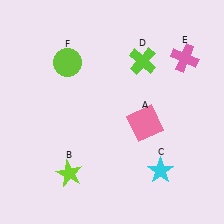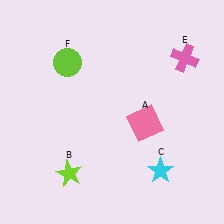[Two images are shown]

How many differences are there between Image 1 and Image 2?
There is 1 difference between the two images.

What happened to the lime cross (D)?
The lime cross (D) was removed in Image 2. It was in the top-right area of Image 1.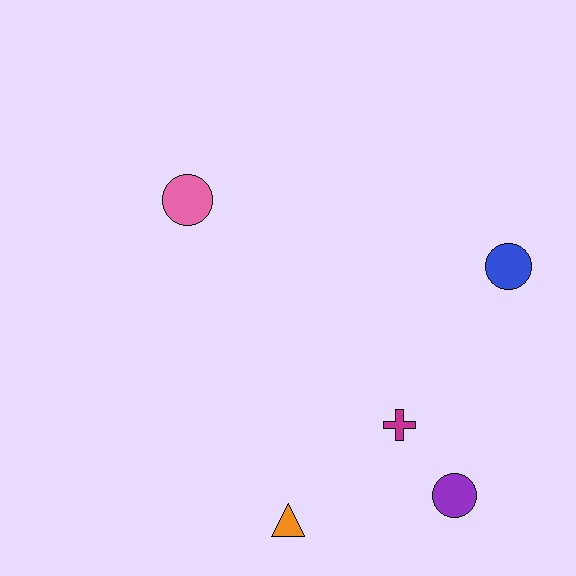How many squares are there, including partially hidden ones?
There are no squares.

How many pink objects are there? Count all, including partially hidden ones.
There is 1 pink object.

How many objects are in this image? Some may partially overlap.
There are 5 objects.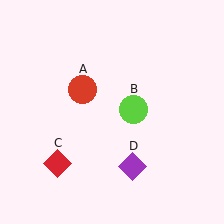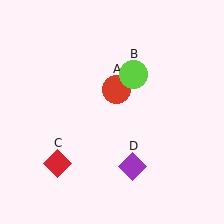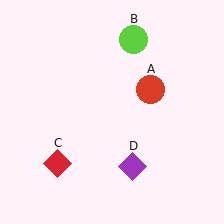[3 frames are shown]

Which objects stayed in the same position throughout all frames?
Red diamond (object C) and purple diamond (object D) remained stationary.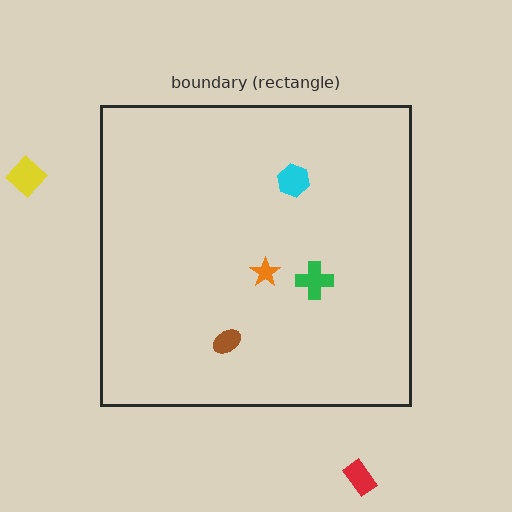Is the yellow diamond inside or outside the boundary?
Outside.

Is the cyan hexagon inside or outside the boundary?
Inside.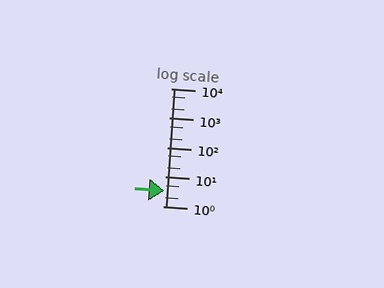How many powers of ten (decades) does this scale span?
The scale spans 4 decades, from 1 to 10000.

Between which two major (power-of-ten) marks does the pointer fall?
The pointer is between 1 and 10.